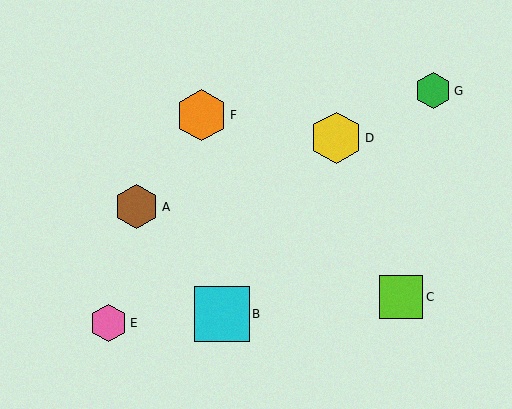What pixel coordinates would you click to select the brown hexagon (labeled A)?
Click at (137, 207) to select the brown hexagon A.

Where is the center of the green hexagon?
The center of the green hexagon is at (433, 91).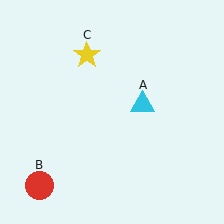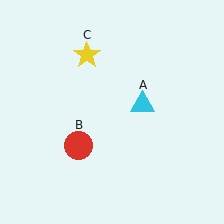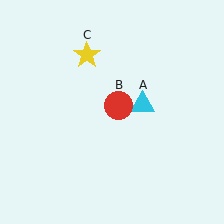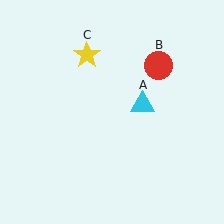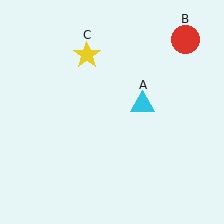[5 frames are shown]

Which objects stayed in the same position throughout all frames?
Cyan triangle (object A) and yellow star (object C) remained stationary.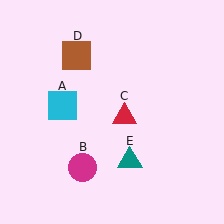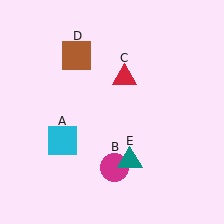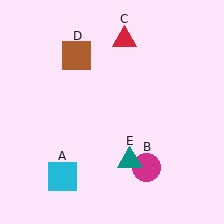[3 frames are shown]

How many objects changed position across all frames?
3 objects changed position: cyan square (object A), magenta circle (object B), red triangle (object C).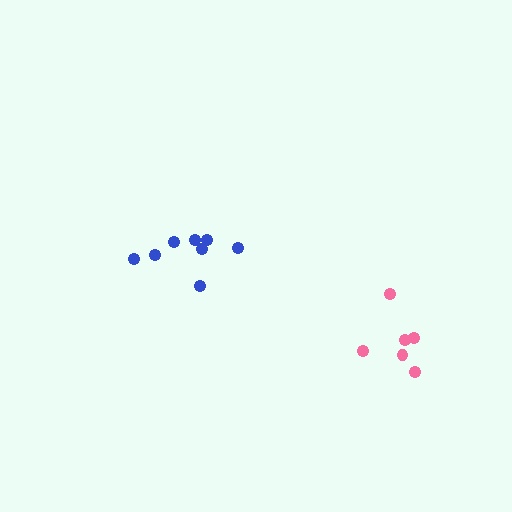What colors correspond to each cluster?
The clusters are colored: blue, pink.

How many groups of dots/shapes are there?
There are 2 groups.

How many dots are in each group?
Group 1: 8 dots, Group 2: 6 dots (14 total).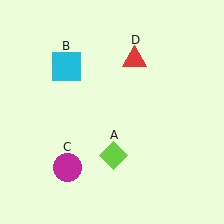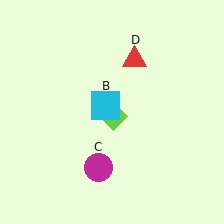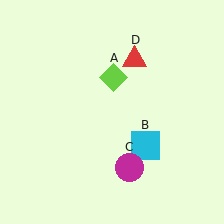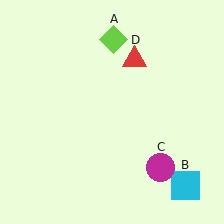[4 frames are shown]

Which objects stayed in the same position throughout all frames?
Red triangle (object D) remained stationary.